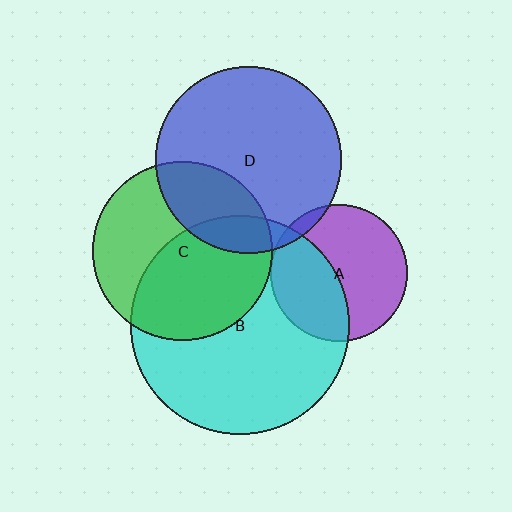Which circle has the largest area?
Circle B (cyan).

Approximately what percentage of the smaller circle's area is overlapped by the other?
Approximately 30%.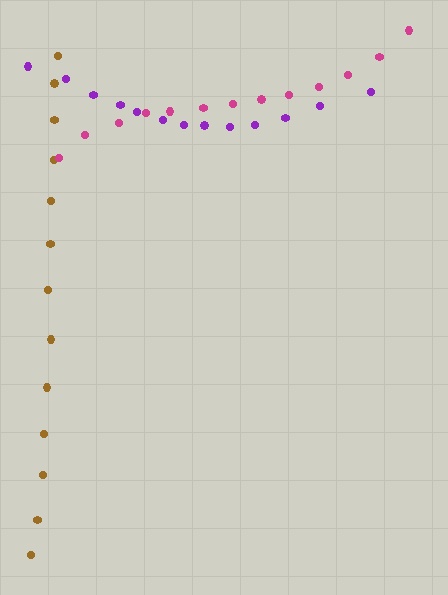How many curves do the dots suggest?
There are 3 distinct paths.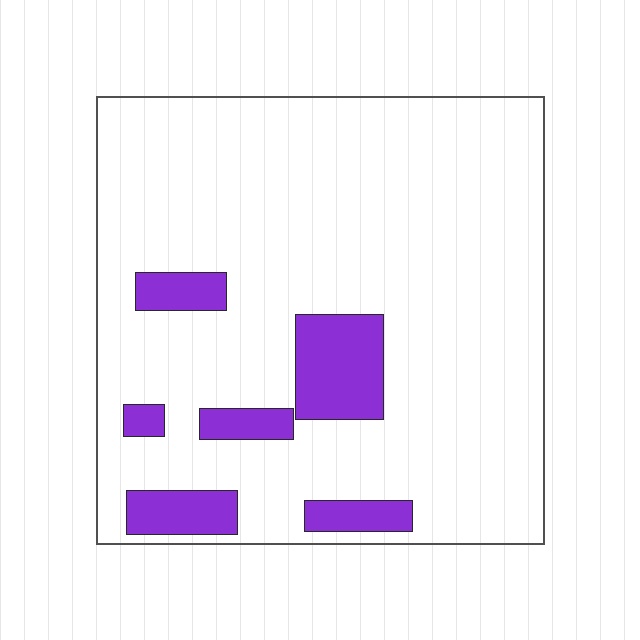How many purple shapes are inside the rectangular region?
6.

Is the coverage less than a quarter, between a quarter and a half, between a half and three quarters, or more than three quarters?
Less than a quarter.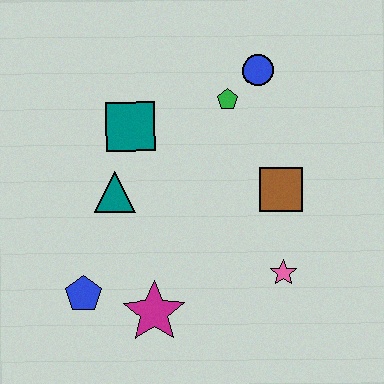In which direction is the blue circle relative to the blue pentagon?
The blue circle is above the blue pentagon.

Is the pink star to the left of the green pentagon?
No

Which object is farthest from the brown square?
The blue pentagon is farthest from the brown square.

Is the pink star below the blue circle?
Yes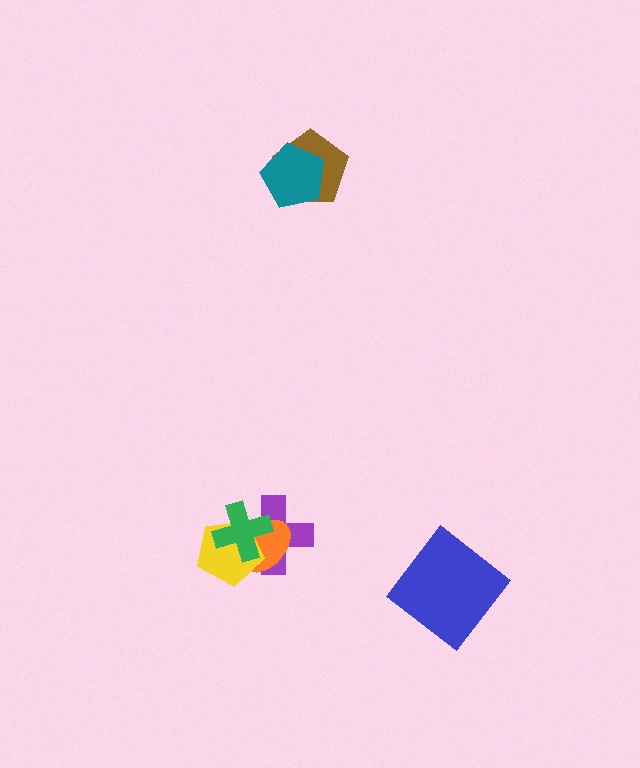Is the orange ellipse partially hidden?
Yes, it is partially covered by another shape.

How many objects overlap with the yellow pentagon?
3 objects overlap with the yellow pentagon.